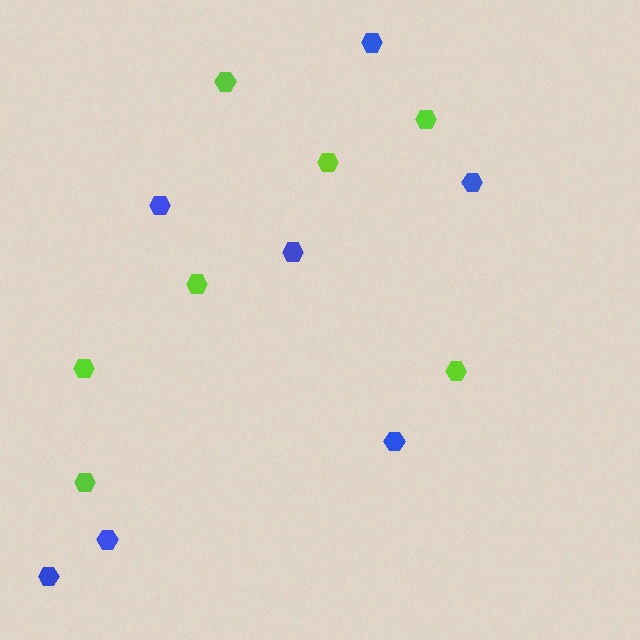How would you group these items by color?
There are 2 groups: one group of lime hexagons (7) and one group of blue hexagons (7).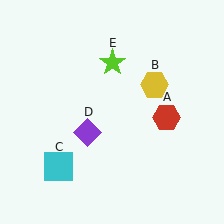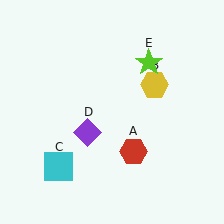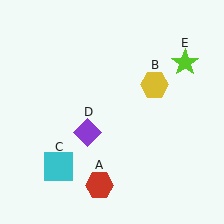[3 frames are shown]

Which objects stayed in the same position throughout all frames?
Yellow hexagon (object B) and cyan square (object C) and purple diamond (object D) remained stationary.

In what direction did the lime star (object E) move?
The lime star (object E) moved right.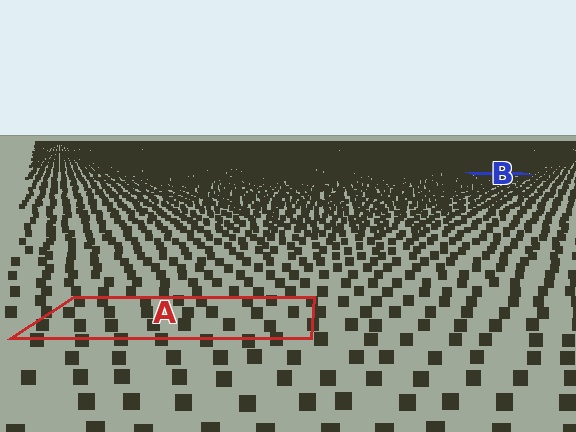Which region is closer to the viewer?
Region A is closer. The texture elements there are larger and more spread out.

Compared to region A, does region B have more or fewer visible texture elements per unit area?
Region B has more texture elements per unit area — they are packed more densely because it is farther away.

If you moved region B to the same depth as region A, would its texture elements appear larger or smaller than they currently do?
They would appear larger. At a closer depth, the same texture elements are projected at a bigger on-screen size.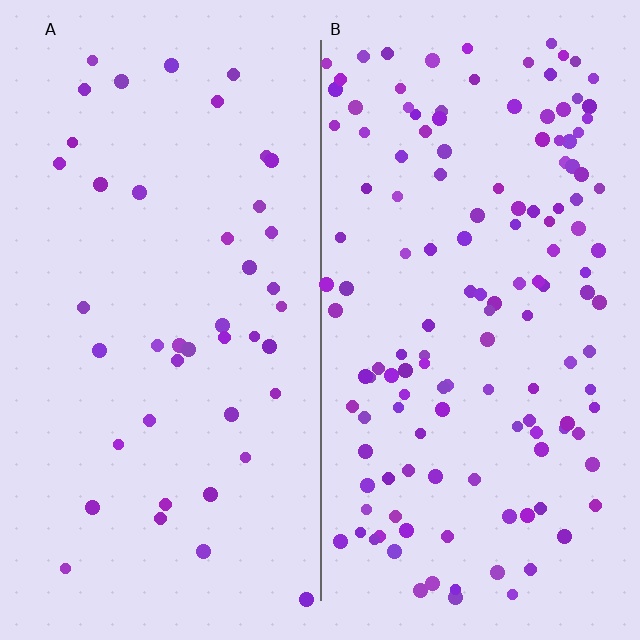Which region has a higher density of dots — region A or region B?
B (the right).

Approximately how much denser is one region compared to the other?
Approximately 3.3× — region B over region A.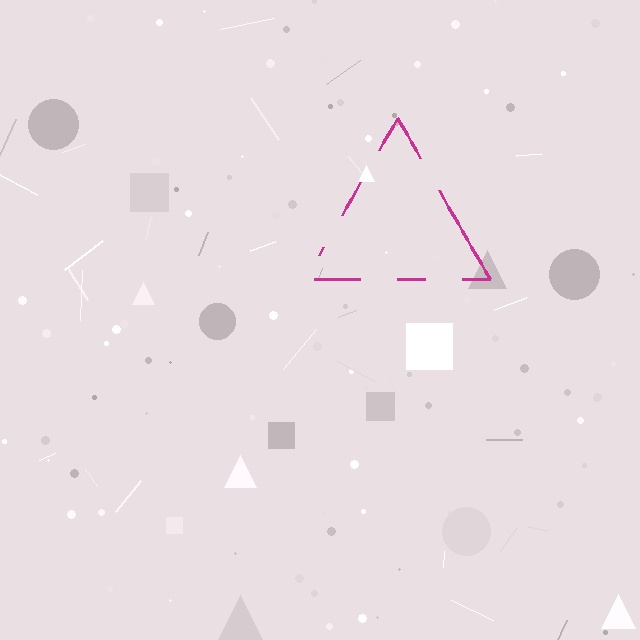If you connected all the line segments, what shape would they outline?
They would outline a triangle.